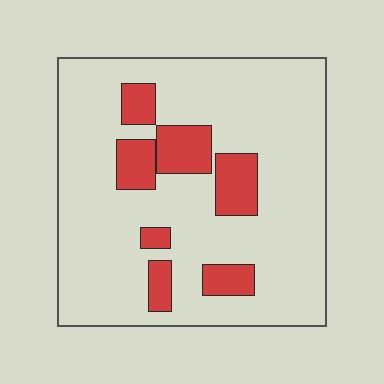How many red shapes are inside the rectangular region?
7.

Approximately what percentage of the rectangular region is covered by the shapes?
Approximately 15%.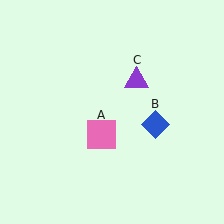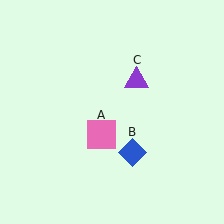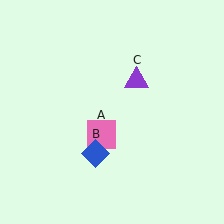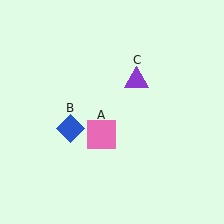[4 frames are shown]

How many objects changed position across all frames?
1 object changed position: blue diamond (object B).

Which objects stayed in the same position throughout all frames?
Pink square (object A) and purple triangle (object C) remained stationary.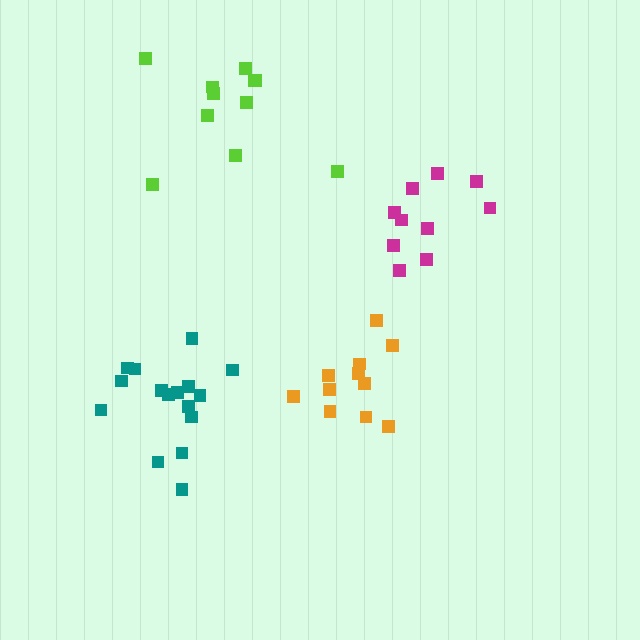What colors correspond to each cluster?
The clusters are colored: magenta, teal, lime, orange.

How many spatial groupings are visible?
There are 4 spatial groupings.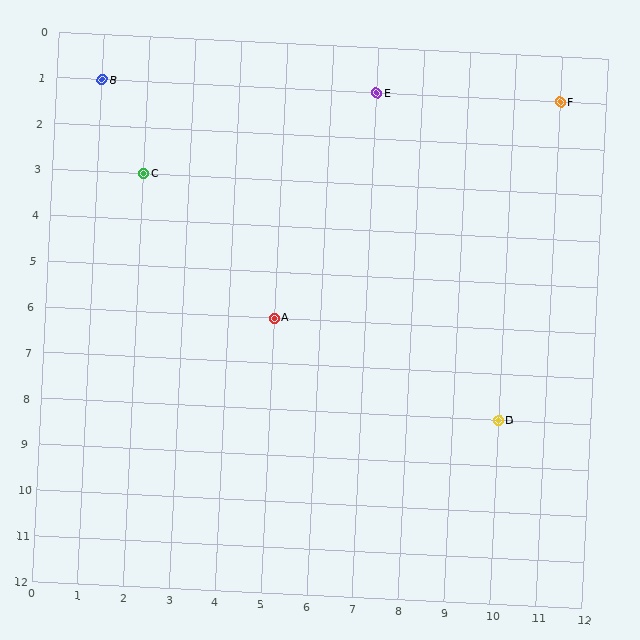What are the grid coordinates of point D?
Point D is at grid coordinates (10, 8).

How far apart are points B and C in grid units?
Points B and C are 1 column and 2 rows apart (about 2.2 grid units diagonally).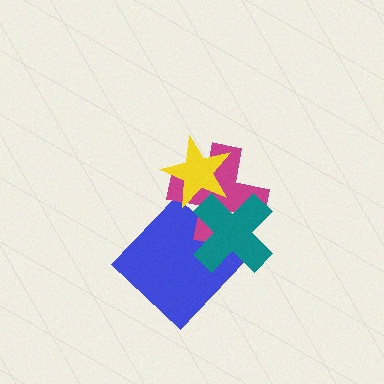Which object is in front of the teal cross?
The yellow star is in front of the teal cross.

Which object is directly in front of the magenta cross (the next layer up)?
The teal cross is directly in front of the magenta cross.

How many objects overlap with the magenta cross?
3 objects overlap with the magenta cross.